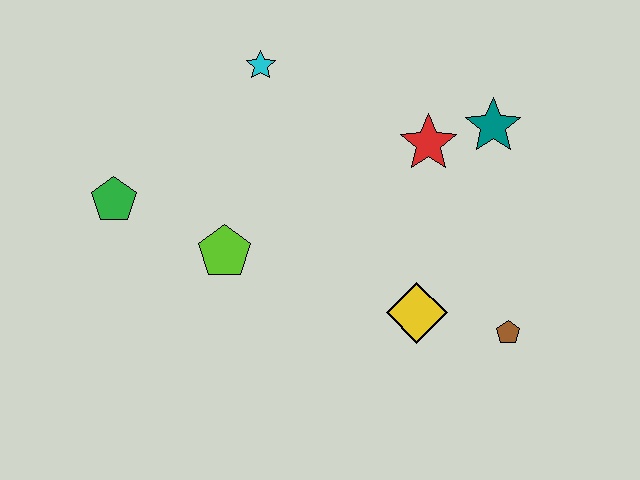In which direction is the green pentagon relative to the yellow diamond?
The green pentagon is to the left of the yellow diamond.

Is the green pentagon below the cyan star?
Yes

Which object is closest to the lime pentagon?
The green pentagon is closest to the lime pentagon.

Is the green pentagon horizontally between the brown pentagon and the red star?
No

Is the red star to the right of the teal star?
No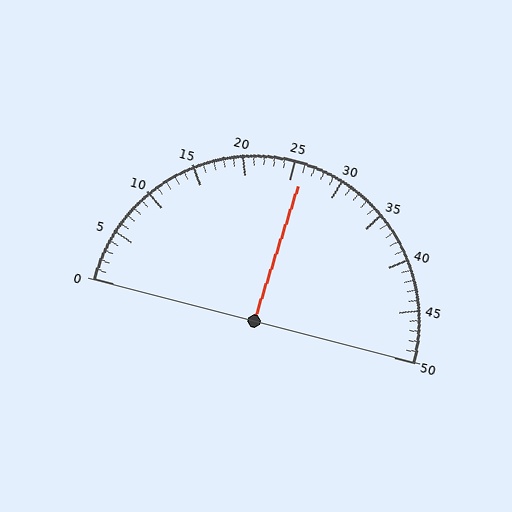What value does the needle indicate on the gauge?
The needle indicates approximately 26.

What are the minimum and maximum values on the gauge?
The gauge ranges from 0 to 50.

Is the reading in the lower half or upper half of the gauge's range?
The reading is in the upper half of the range (0 to 50).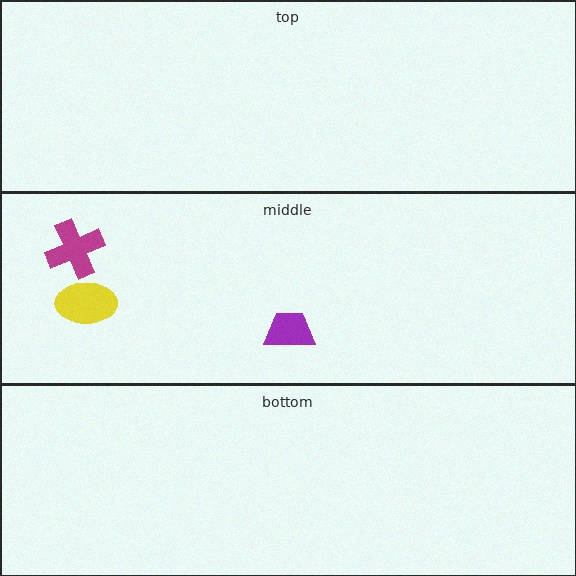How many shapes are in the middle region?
3.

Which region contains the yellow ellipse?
The middle region.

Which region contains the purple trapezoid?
The middle region.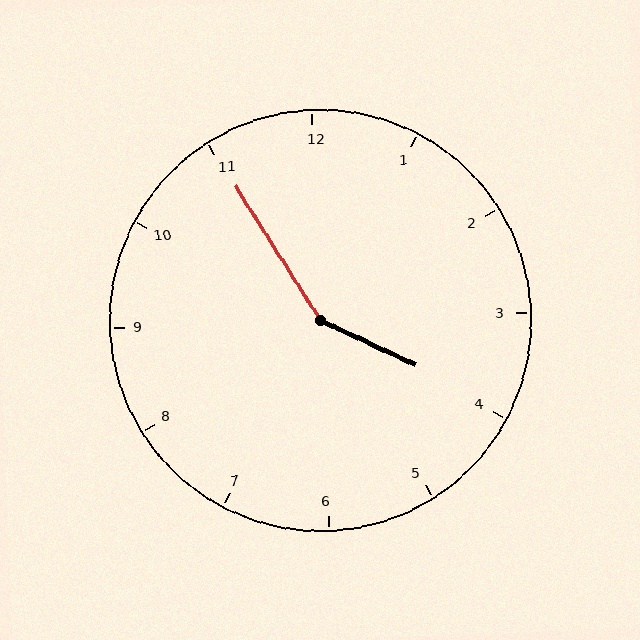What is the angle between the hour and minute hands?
Approximately 148 degrees.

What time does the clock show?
3:55.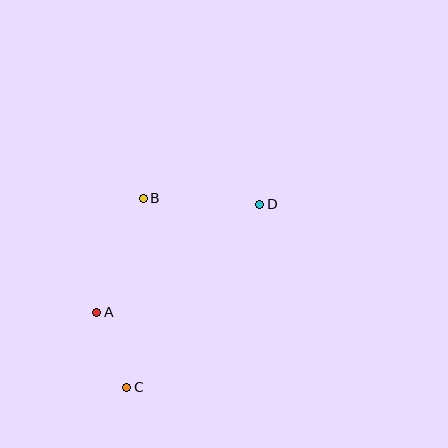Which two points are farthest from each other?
Points C and D are farthest from each other.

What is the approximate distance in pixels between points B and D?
The distance between B and D is approximately 117 pixels.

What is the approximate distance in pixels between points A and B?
The distance between A and B is approximately 123 pixels.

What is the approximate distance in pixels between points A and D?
The distance between A and D is approximately 196 pixels.